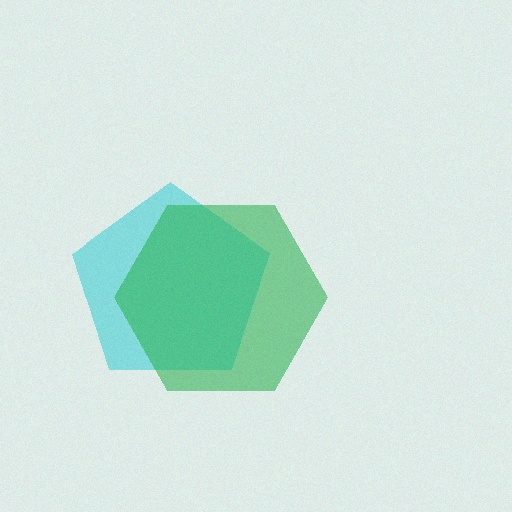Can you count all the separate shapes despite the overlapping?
Yes, there are 2 separate shapes.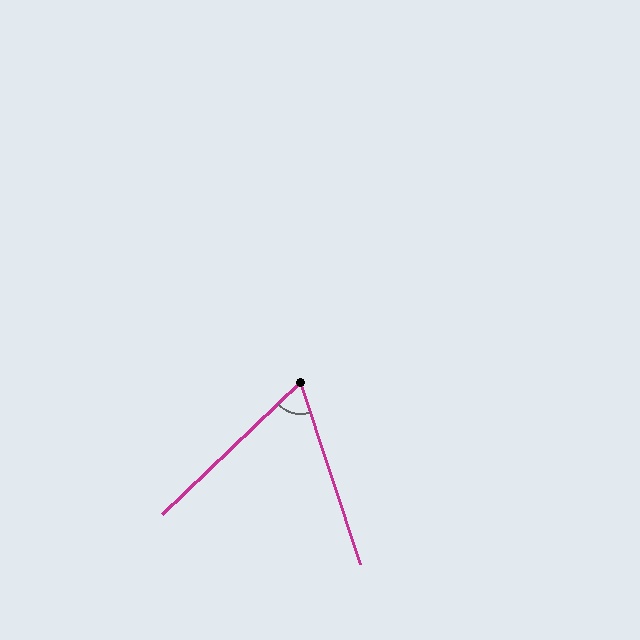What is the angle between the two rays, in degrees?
Approximately 65 degrees.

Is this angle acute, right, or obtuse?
It is acute.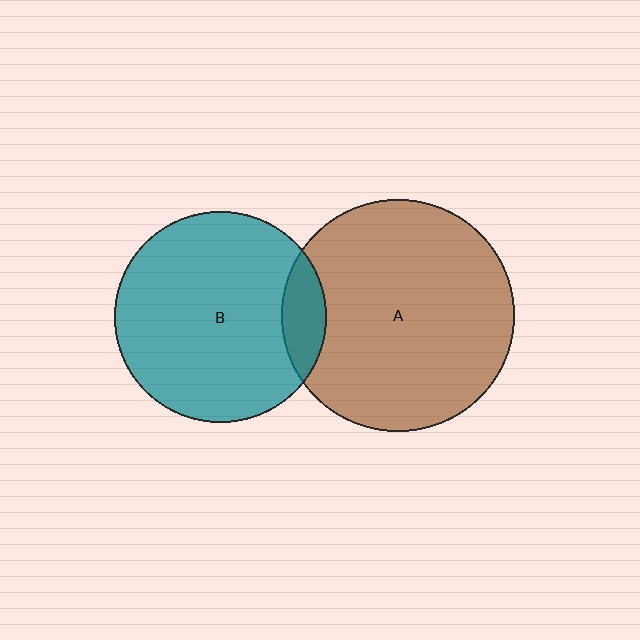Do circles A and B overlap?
Yes.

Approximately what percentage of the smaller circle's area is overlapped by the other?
Approximately 10%.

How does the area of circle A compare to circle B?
Approximately 1.2 times.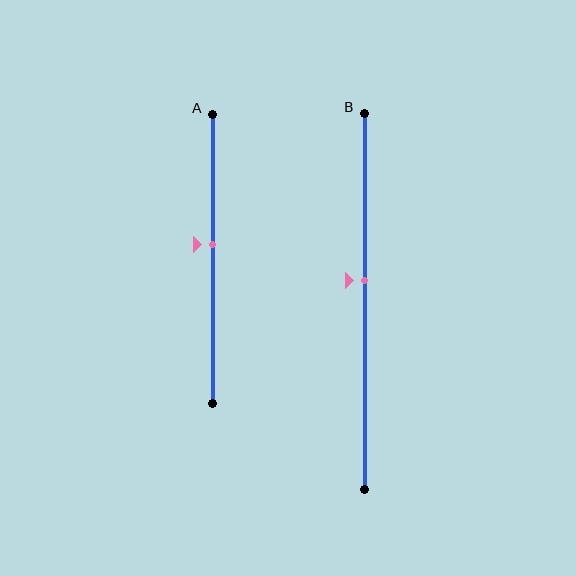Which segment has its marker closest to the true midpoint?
Segment A has its marker closest to the true midpoint.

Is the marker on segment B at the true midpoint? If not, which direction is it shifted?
No, the marker on segment B is shifted upward by about 6% of the segment length.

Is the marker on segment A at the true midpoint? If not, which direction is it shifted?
No, the marker on segment A is shifted upward by about 5% of the segment length.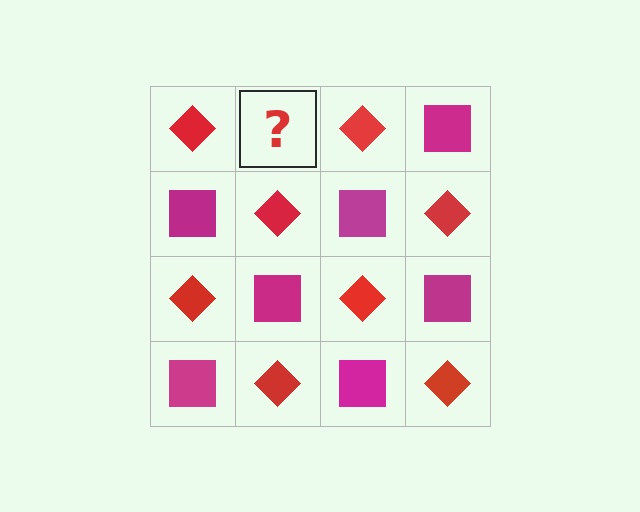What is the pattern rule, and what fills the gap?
The rule is that it alternates red diamond and magenta square in a checkerboard pattern. The gap should be filled with a magenta square.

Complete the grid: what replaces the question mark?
The question mark should be replaced with a magenta square.